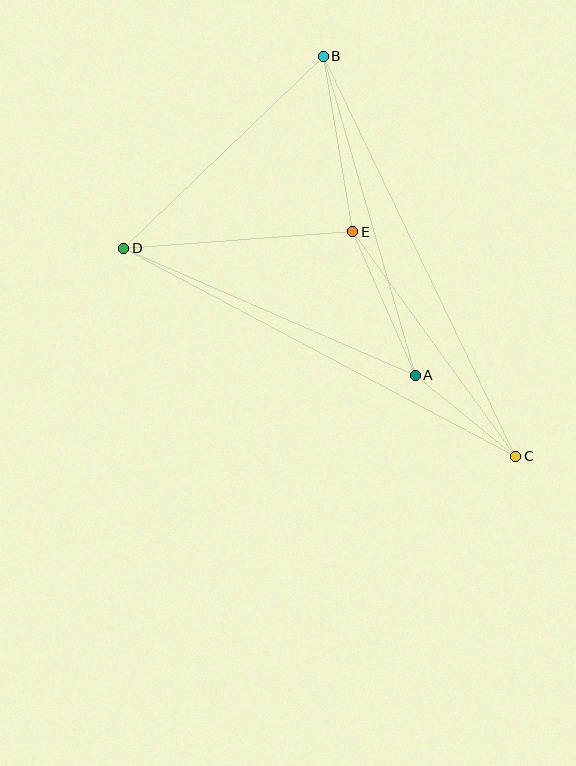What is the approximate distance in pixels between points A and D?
The distance between A and D is approximately 318 pixels.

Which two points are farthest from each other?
Points B and C are farthest from each other.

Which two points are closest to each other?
Points A and C are closest to each other.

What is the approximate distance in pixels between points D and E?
The distance between D and E is approximately 230 pixels.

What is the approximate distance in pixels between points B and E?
The distance between B and E is approximately 178 pixels.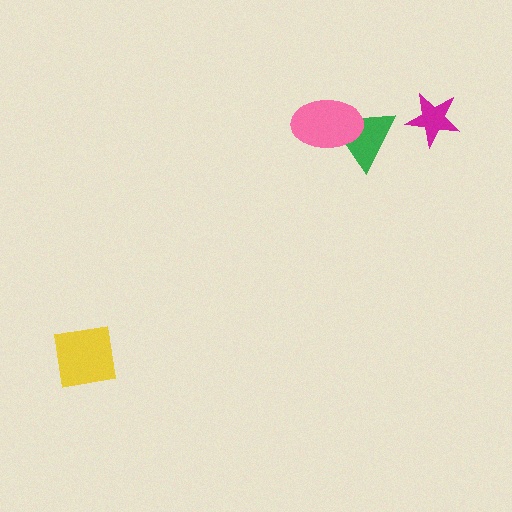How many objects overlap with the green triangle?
1 object overlaps with the green triangle.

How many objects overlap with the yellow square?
0 objects overlap with the yellow square.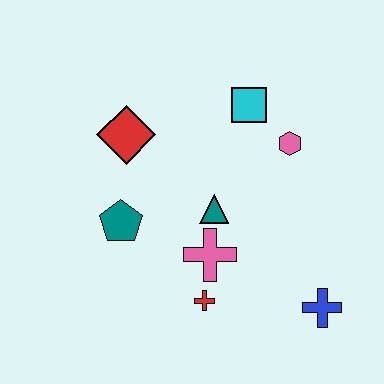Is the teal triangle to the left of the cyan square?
Yes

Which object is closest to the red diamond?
The teal pentagon is closest to the red diamond.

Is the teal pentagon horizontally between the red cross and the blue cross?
No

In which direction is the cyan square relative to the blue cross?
The cyan square is above the blue cross.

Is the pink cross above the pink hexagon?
No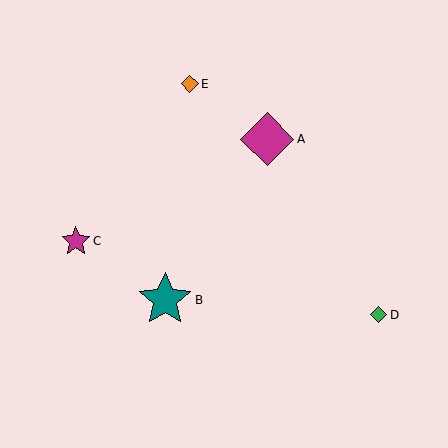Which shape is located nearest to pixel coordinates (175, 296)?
The teal star (labeled B) at (165, 300) is nearest to that location.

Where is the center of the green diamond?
The center of the green diamond is at (379, 315).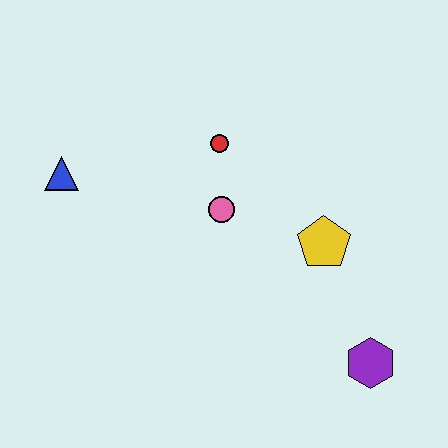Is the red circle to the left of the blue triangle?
No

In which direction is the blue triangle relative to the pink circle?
The blue triangle is to the left of the pink circle.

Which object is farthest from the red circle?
The purple hexagon is farthest from the red circle.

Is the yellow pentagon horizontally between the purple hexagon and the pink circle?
Yes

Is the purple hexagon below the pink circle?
Yes